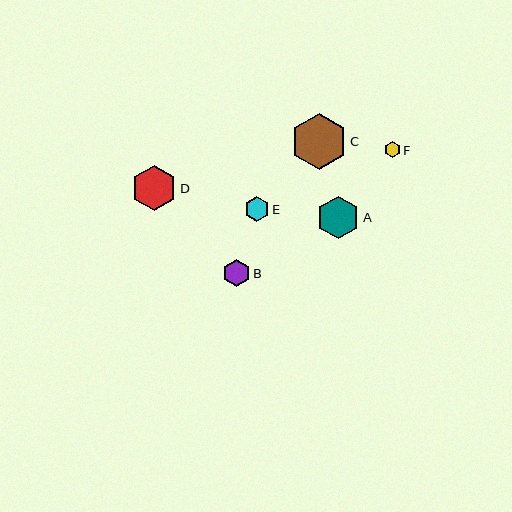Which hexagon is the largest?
Hexagon C is the largest with a size of approximately 56 pixels.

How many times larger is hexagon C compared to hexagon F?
Hexagon C is approximately 3.5 times the size of hexagon F.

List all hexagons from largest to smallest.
From largest to smallest: C, D, A, B, E, F.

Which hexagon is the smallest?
Hexagon F is the smallest with a size of approximately 16 pixels.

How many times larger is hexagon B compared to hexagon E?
Hexagon B is approximately 1.1 times the size of hexagon E.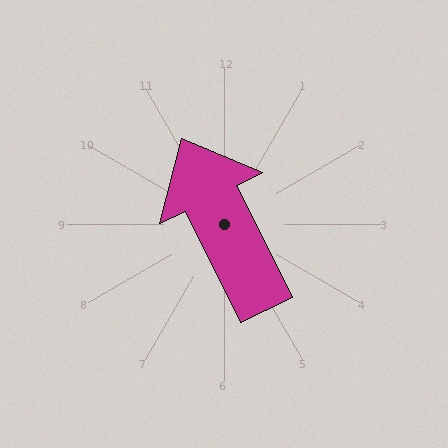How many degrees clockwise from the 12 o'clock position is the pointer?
Approximately 334 degrees.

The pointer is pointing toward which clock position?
Roughly 11 o'clock.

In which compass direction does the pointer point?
Northwest.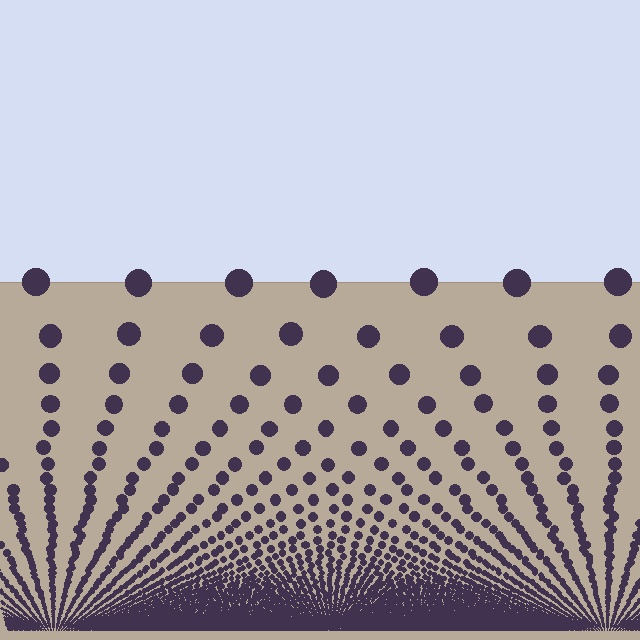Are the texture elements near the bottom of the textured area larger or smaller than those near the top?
Smaller. The gradient is inverted — elements near the bottom are smaller and denser.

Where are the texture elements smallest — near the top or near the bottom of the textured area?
Near the bottom.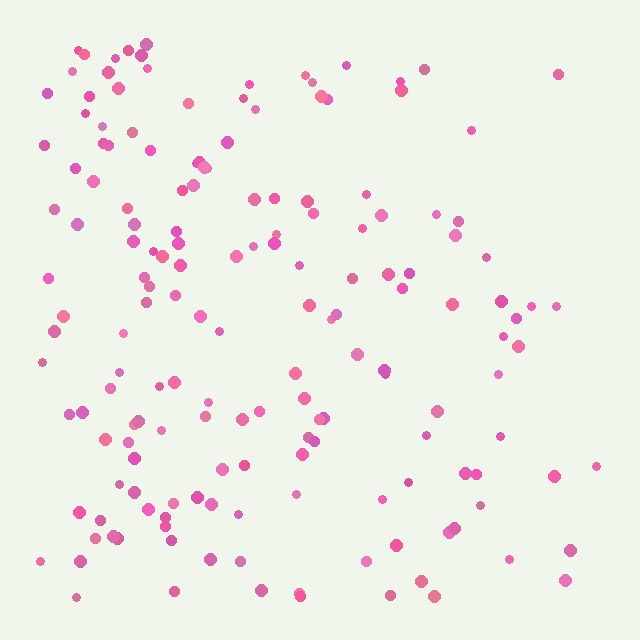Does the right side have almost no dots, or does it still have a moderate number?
Still a moderate number, just noticeably fewer than the left.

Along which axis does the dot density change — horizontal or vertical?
Horizontal.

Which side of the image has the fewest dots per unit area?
The right.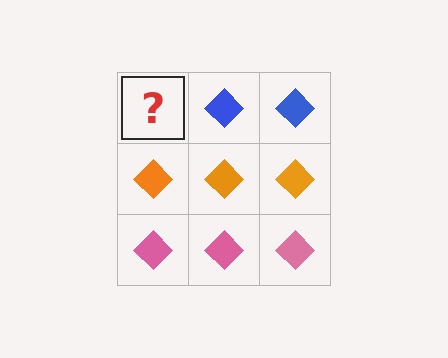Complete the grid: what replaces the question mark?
The question mark should be replaced with a blue diamond.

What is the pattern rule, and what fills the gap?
The rule is that each row has a consistent color. The gap should be filled with a blue diamond.